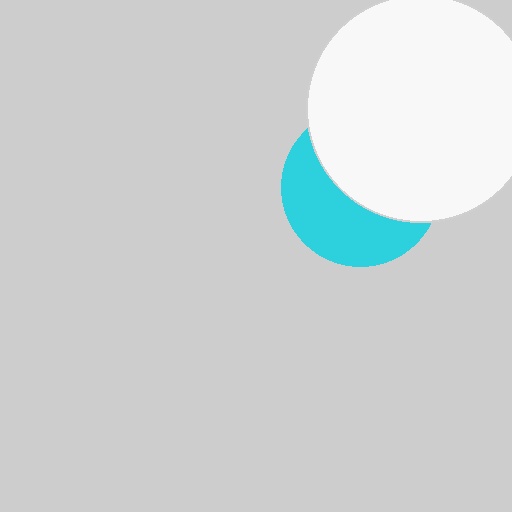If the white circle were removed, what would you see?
You would see the complete cyan circle.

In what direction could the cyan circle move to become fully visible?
The cyan circle could move down. That would shift it out from behind the white circle entirely.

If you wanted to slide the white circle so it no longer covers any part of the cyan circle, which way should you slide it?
Slide it up — that is the most direct way to separate the two shapes.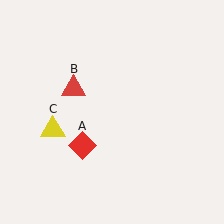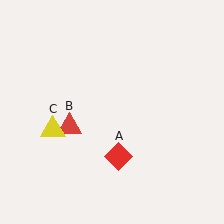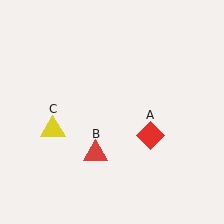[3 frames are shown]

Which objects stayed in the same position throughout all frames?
Yellow triangle (object C) remained stationary.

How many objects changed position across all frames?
2 objects changed position: red diamond (object A), red triangle (object B).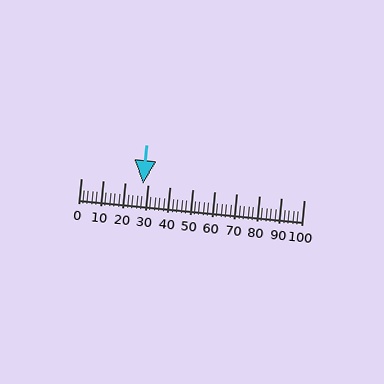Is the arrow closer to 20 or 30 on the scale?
The arrow is closer to 30.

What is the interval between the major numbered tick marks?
The major tick marks are spaced 10 units apart.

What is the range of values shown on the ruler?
The ruler shows values from 0 to 100.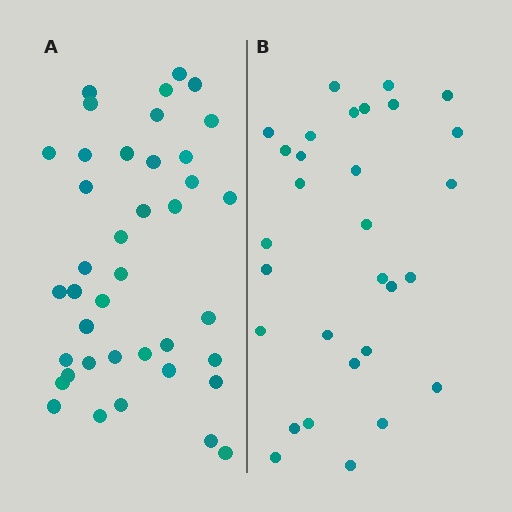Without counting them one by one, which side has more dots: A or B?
Region A (the left region) has more dots.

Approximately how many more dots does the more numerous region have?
Region A has roughly 10 or so more dots than region B.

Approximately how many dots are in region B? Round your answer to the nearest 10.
About 30 dots.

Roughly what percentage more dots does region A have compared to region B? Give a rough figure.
About 35% more.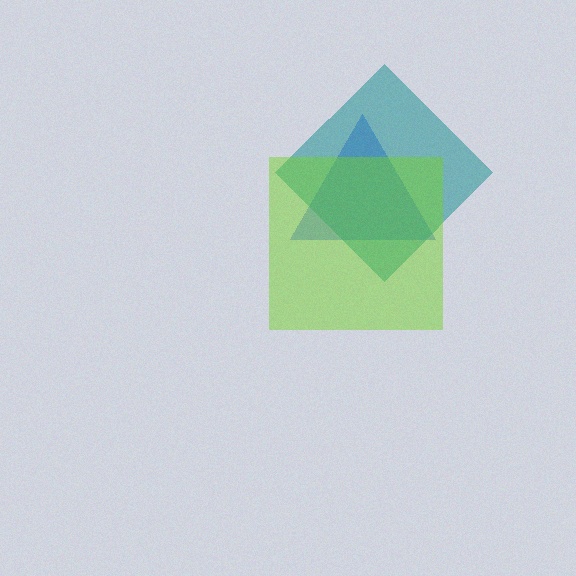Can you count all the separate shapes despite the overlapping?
Yes, there are 3 separate shapes.